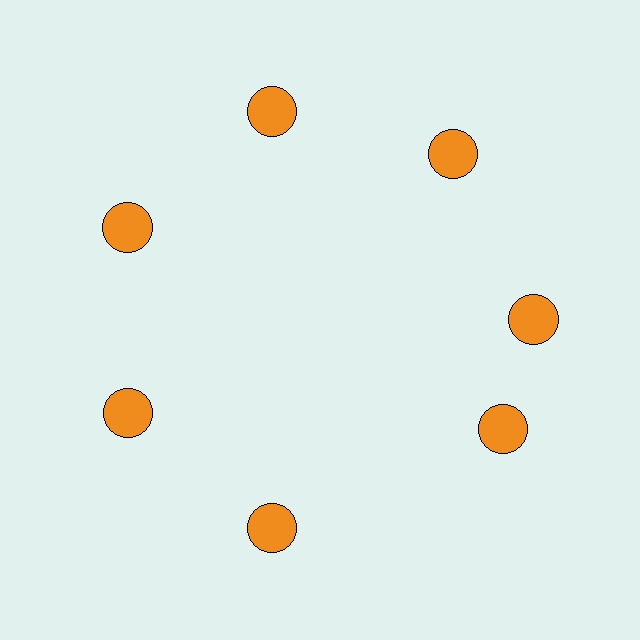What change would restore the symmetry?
The symmetry would be restored by rotating it back into even spacing with its neighbors so that all 7 circles sit at equal angles and equal distance from the center.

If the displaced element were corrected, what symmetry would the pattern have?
It would have 7-fold rotational symmetry — the pattern would map onto itself every 51 degrees.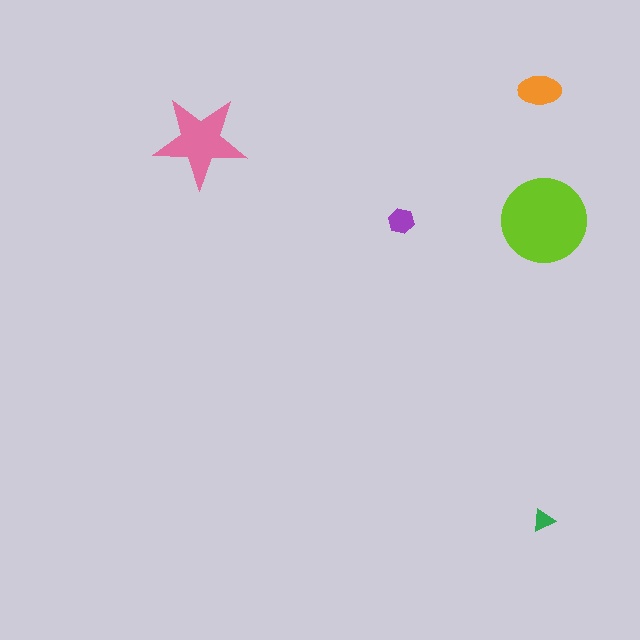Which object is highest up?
The orange ellipse is topmost.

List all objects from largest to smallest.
The lime circle, the pink star, the orange ellipse, the purple hexagon, the green triangle.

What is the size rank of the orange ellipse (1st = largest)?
3rd.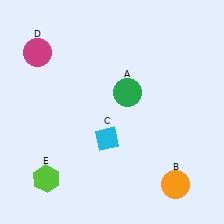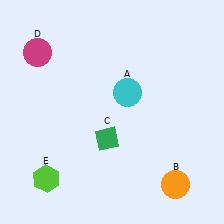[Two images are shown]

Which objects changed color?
A changed from green to cyan. C changed from cyan to green.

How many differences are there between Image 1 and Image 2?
There are 2 differences between the two images.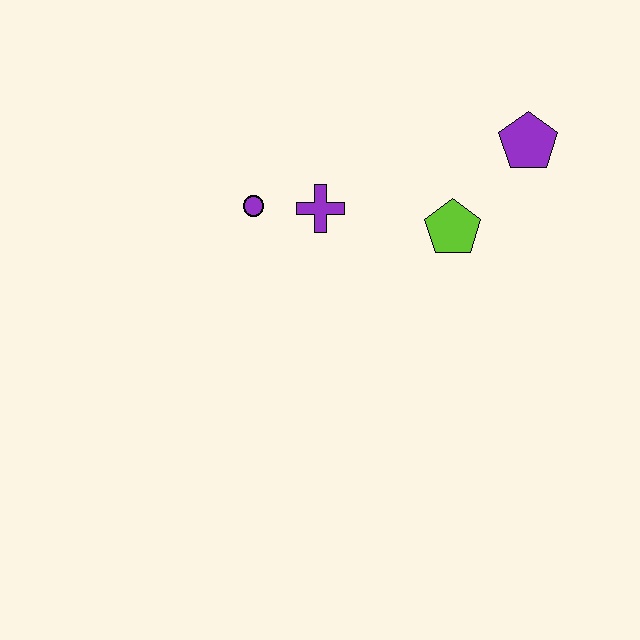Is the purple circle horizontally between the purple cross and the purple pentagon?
No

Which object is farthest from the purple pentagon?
The purple circle is farthest from the purple pentagon.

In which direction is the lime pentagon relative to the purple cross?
The lime pentagon is to the right of the purple cross.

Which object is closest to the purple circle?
The purple cross is closest to the purple circle.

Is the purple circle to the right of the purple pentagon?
No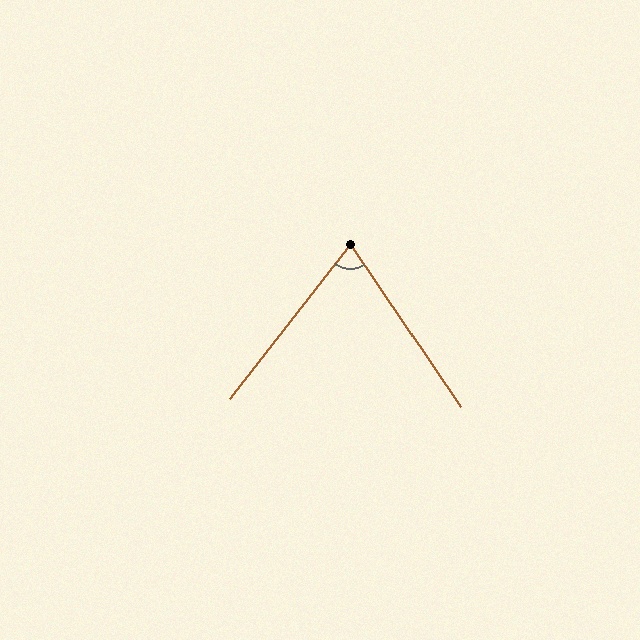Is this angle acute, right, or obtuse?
It is acute.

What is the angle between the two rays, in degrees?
Approximately 72 degrees.